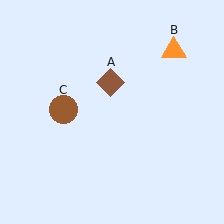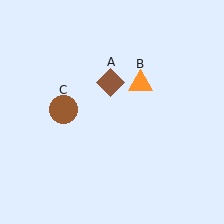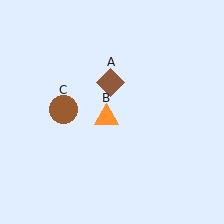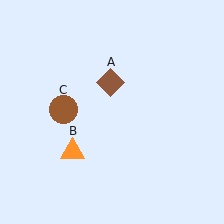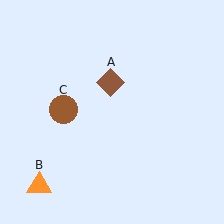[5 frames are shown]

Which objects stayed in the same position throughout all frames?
Brown diamond (object A) and brown circle (object C) remained stationary.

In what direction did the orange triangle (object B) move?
The orange triangle (object B) moved down and to the left.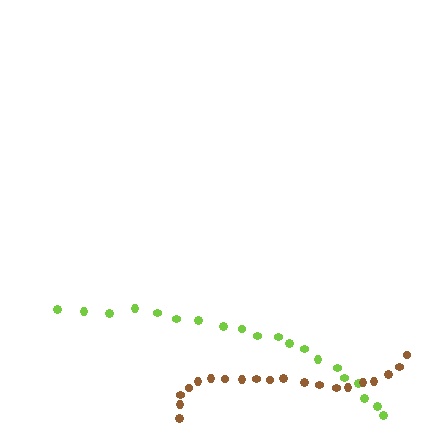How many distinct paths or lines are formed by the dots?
There are 2 distinct paths.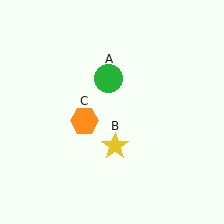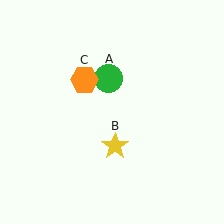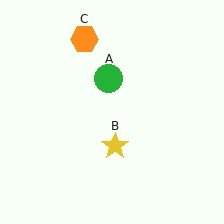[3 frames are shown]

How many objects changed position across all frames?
1 object changed position: orange hexagon (object C).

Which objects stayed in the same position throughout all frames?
Green circle (object A) and yellow star (object B) remained stationary.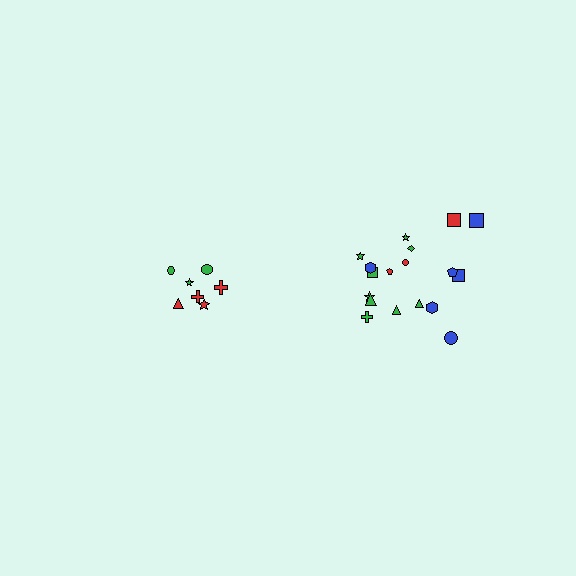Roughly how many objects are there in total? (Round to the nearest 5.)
Roughly 25 objects in total.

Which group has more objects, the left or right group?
The right group.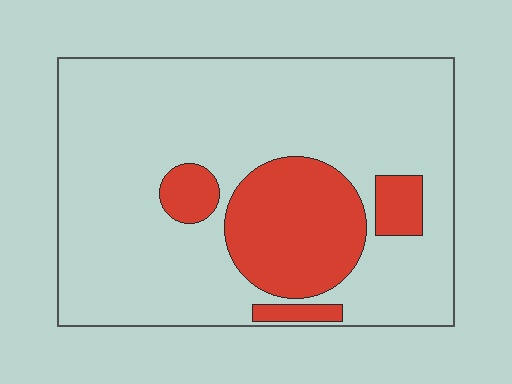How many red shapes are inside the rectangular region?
4.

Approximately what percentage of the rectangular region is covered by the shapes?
Approximately 20%.